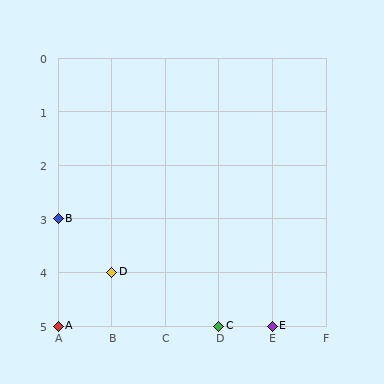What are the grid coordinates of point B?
Point B is at grid coordinates (A, 3).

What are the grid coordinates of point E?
Point E is at grid coordinates (E, 5).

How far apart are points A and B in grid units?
Points A and B are 2 rows apart.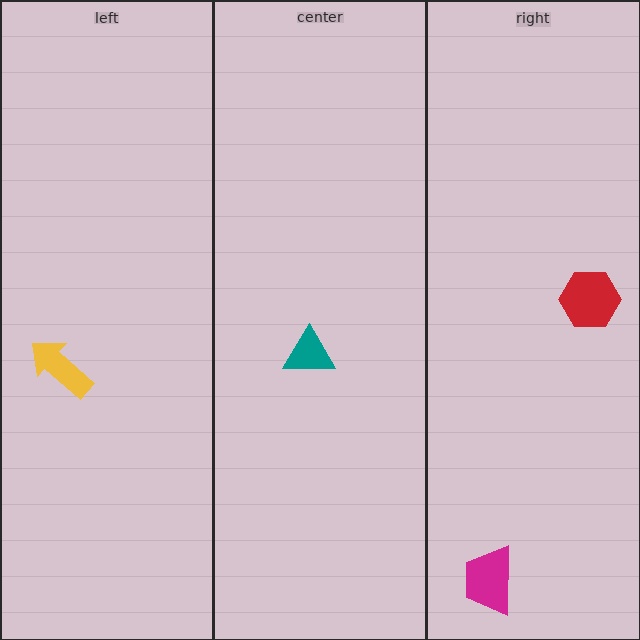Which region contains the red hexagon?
The right region.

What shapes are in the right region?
The magenta trapezoid, the red hexagon.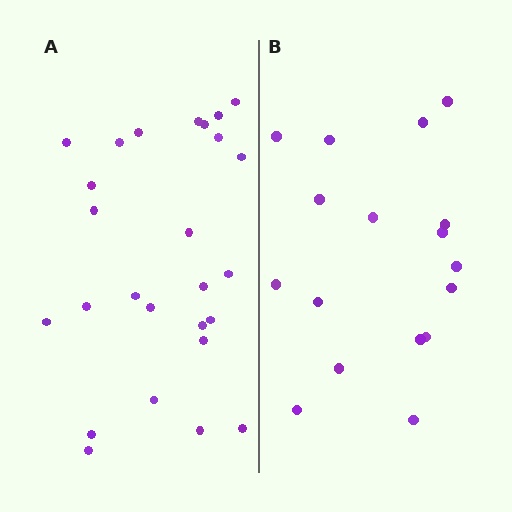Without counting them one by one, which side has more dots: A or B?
Region A (the left region) has more dots.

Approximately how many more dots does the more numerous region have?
Region A has roughly 8 or so more dots than region B.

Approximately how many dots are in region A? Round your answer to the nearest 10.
About 30 dots. (The exact count is 26, which rounds to 30.)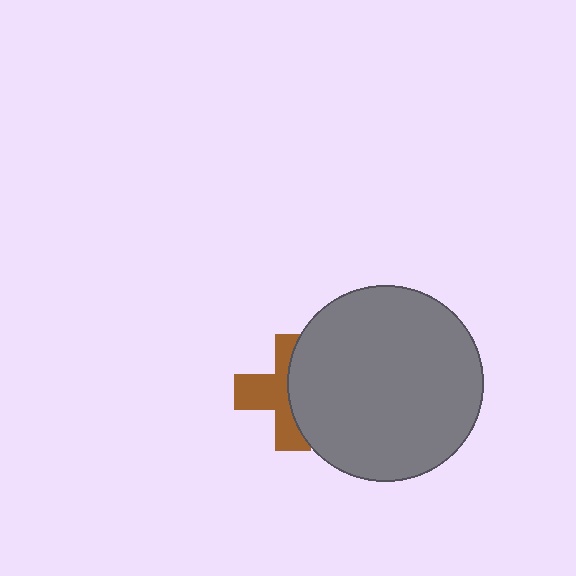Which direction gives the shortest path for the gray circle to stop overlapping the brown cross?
Moving right gives the shortest separation.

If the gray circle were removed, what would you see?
You would see the complete brown cross.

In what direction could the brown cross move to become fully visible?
The brown cross could move left. That would shift it out from behind the gray circle entirely.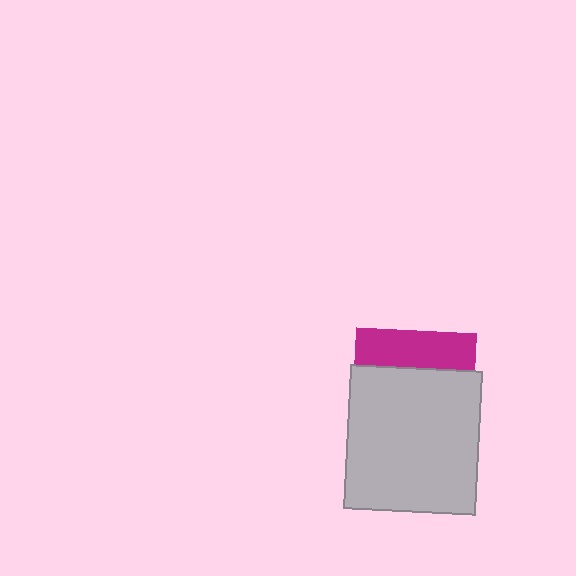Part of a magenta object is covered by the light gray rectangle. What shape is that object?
It is a square.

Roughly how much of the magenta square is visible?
A small part of it is visible (roughly 31%).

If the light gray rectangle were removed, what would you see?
You would see the complete magenta square.